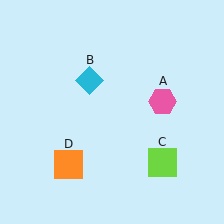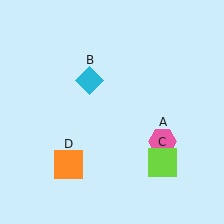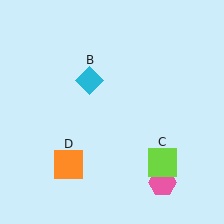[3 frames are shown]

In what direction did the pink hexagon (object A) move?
The pink hexagon (object A) moved down.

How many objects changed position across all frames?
1 object changed position: pink hexagon (object A).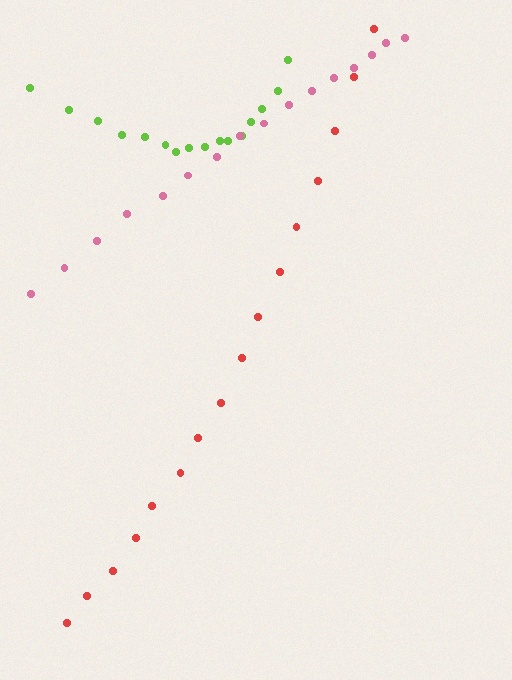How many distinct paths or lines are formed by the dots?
There are 3 distinct paths.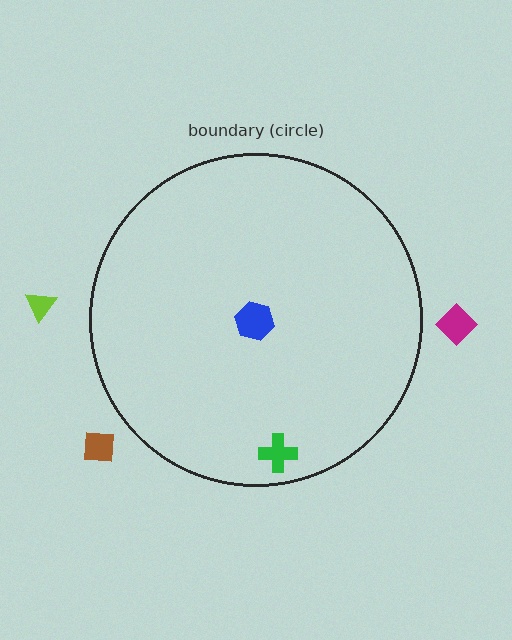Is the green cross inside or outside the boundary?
Inside.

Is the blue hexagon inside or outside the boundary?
Inside.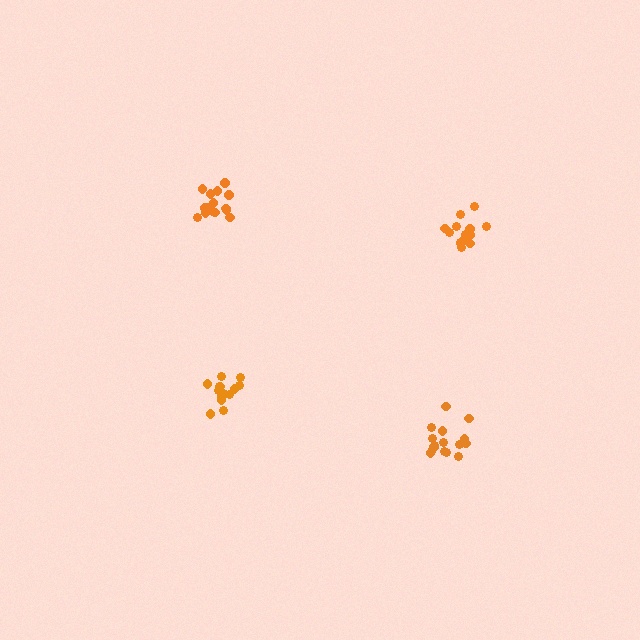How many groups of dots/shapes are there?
There are 4 groups.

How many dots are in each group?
Group 1: 16 dots, Group 2: 16 dots, Group 3: 17 dots, Group 4: 15 dots (64 total).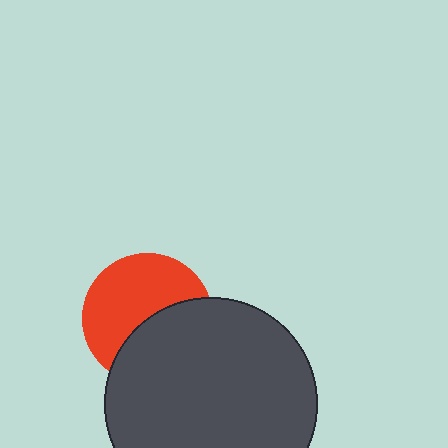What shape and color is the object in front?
The object in front is a dark gray circle.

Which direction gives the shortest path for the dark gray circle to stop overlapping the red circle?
Moving down gives the shortest separation.